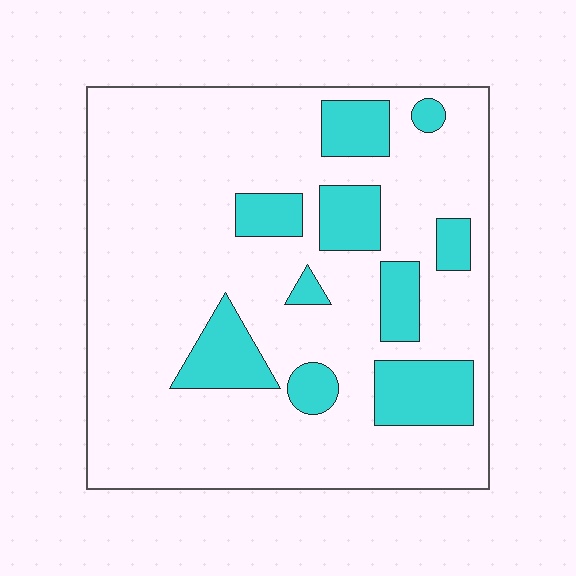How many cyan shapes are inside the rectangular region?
10.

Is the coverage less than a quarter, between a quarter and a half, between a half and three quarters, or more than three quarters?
Less than a quarter.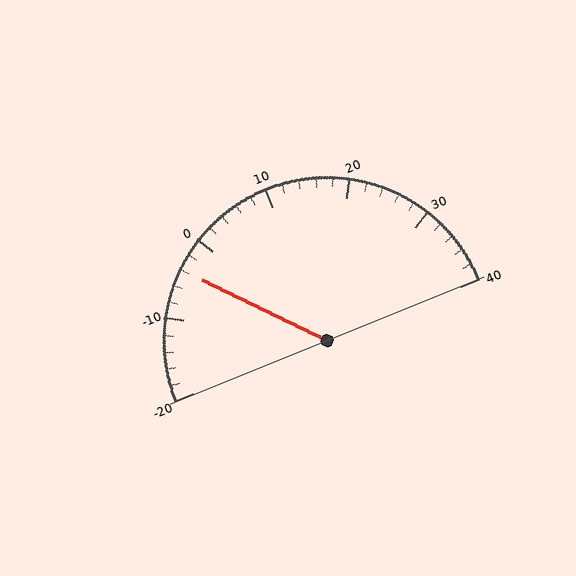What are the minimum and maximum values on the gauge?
The gauge ranges from -20 to 40.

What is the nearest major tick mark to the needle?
The nearest major tick mark is 0.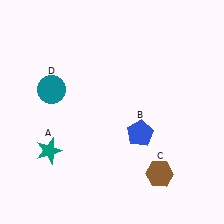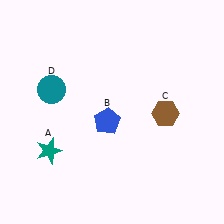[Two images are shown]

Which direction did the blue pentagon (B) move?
The blue pentagon (B) moved left.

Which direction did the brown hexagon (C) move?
The brown hexagon (C) moved up.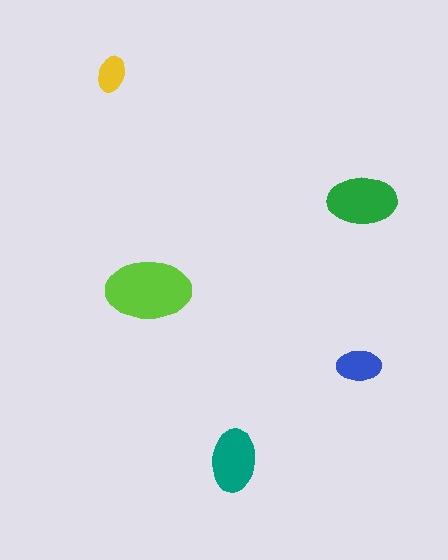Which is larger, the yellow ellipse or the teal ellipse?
The teal one.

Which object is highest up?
The yellow ellipse is topmost.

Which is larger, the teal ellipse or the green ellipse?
The green one.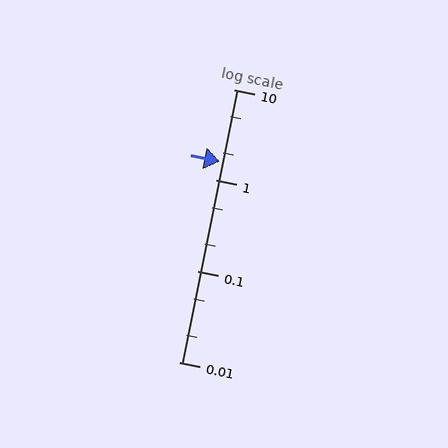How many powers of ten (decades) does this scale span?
The scale spans 3 decades, from 0.01 to 10.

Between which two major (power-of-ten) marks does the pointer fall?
The pointer is between 1 and 10.